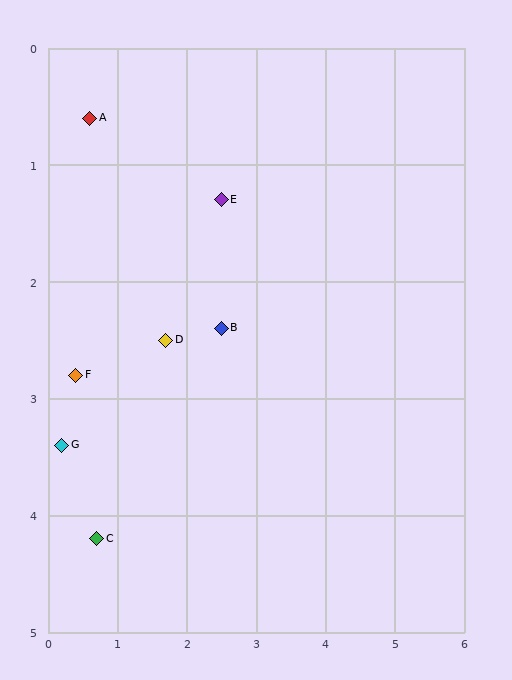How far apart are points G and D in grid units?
Points G and D are about 1.7 grid units apart.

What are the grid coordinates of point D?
Point D is at approximately (1.7, 2.5).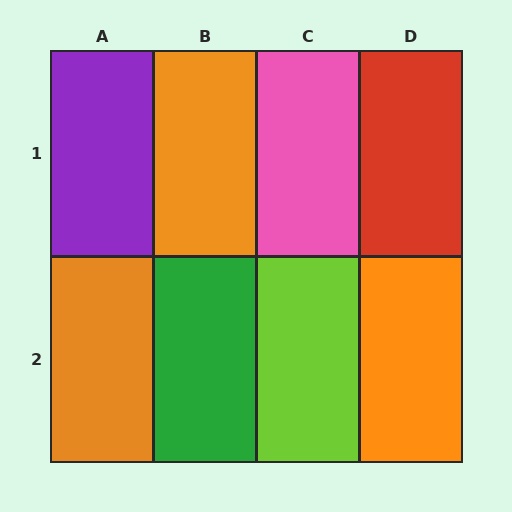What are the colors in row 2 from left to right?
Orange, green, lime, orange.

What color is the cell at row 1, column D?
Red.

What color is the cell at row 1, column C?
Pink.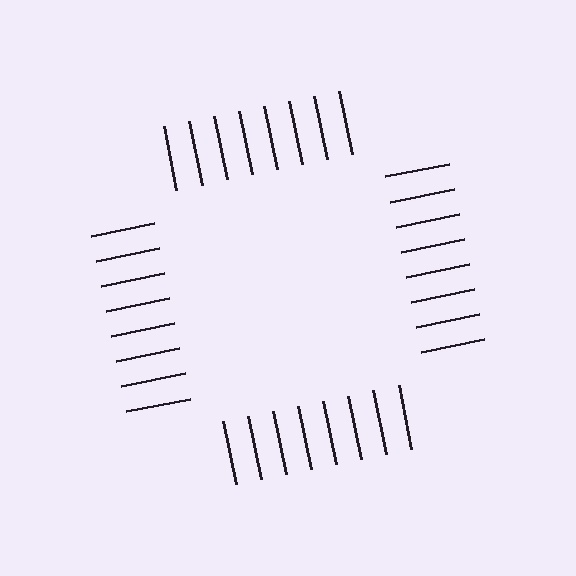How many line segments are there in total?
32 — 8 along each of the 4 edges.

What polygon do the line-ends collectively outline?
An illusory square — the line segments terminate on its edges but no continuous stroke is drawn.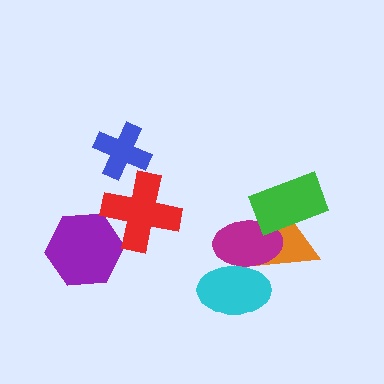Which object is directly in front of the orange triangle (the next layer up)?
The magenta ellipse is directly in front of the orange triangle.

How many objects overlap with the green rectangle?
2 objects overlap with the green rectangle.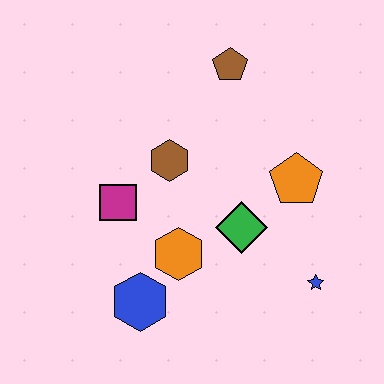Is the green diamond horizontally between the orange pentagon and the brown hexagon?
Yes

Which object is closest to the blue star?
The green diamond is closest to the blue star.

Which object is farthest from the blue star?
The brown pentagon is farthest from the blue star.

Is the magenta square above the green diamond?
Yes